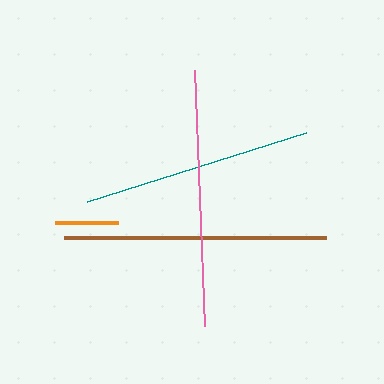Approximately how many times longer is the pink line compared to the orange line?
The pink line is approximately 4.0 times the length of the orange line.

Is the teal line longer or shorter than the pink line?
The pink line is longer than the teal line.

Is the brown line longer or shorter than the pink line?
The brown line is longer than the pink line.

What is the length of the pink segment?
The pink segment is approximately 255 pixels long.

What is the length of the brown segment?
The brown segment is approximately 262 pixels long.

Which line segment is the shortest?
The orange line is the shortest at approximately 63 pixels.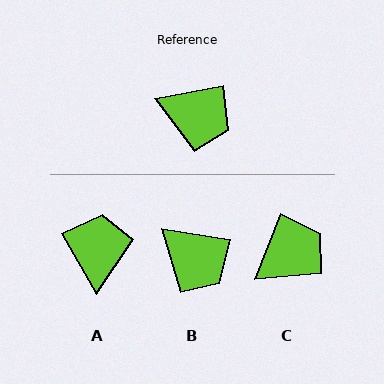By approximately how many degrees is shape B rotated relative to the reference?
Approximately 20 degrees clockwise.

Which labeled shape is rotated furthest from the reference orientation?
A, about 109 degrees away.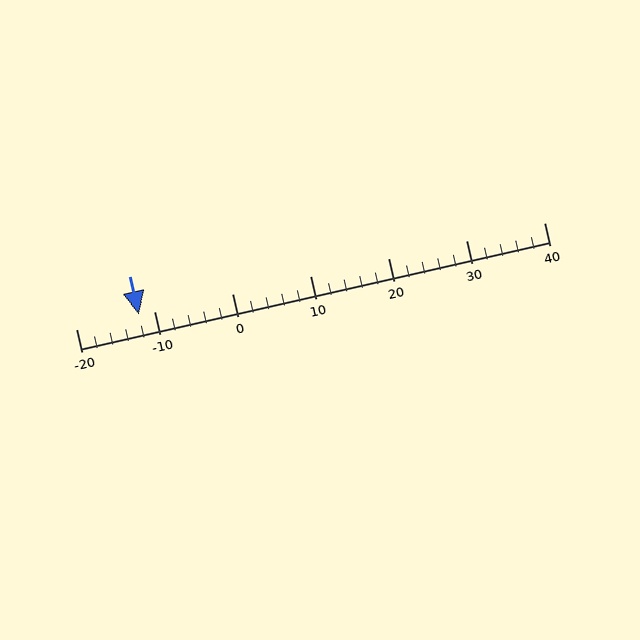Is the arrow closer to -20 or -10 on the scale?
The arrow is closer to -10.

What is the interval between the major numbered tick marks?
The major tick marks are spaced 10 units apart.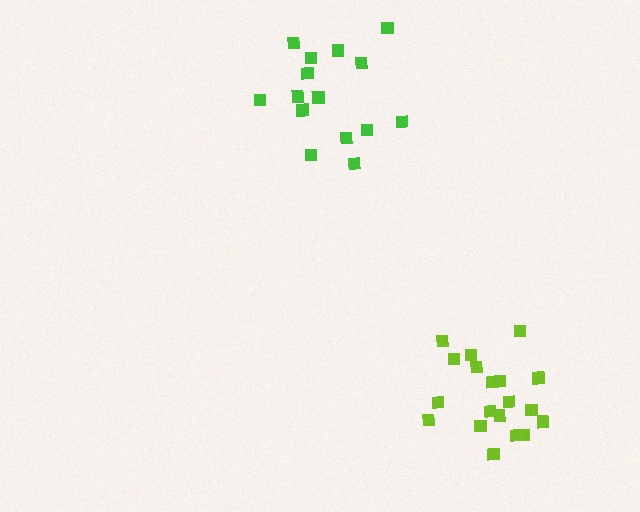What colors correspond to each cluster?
The clusters are colored: green, lime.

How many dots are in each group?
Group 1: 15 dots, Group 2: 20 dots (35 total).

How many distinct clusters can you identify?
There are 2 distinct clusters.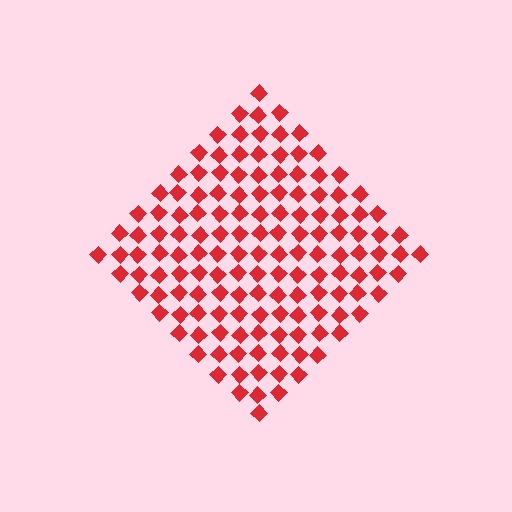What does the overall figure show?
The overall figure shows a diamond.